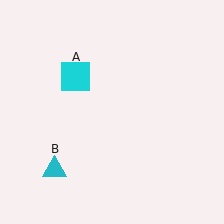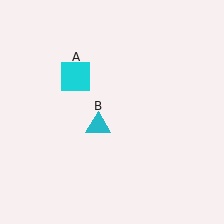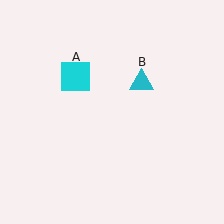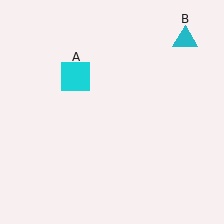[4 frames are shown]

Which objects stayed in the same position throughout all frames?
Cyan square (object A) remained stationary.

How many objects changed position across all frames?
1 object changed position: cyan triangle (object B).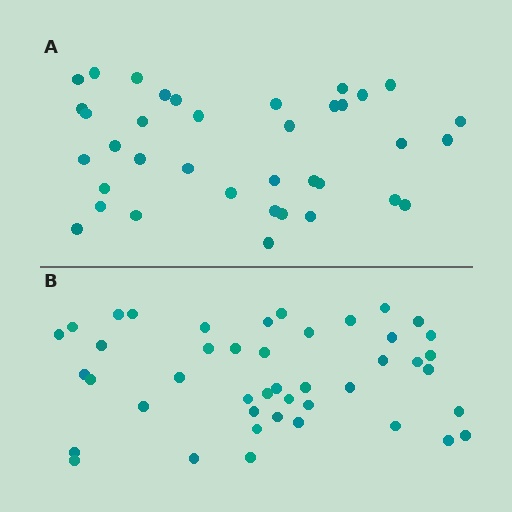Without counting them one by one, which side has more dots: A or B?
Region B (the bottom region) has more dots.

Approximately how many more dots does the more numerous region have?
Region B has roughly 8 or so more dots than region A.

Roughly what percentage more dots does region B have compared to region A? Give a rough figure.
About 20% more.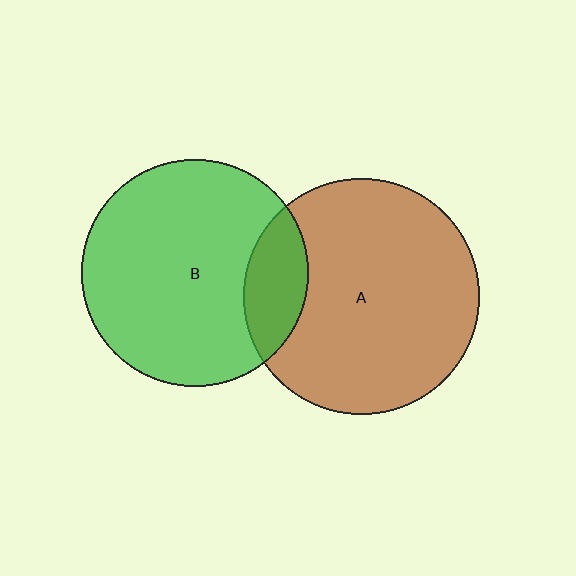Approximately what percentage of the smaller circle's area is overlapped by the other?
Approximately 15%.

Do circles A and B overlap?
Yes.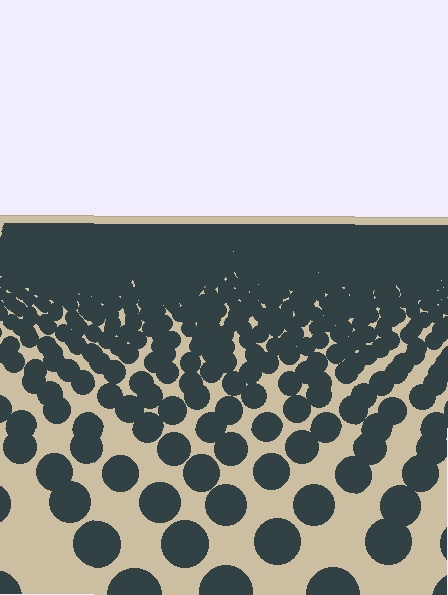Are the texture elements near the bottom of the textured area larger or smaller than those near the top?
Larger. Near the bottom, elements are closer to the viewer and appear at a bigger on-screen size.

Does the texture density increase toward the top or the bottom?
Density increases toward the top.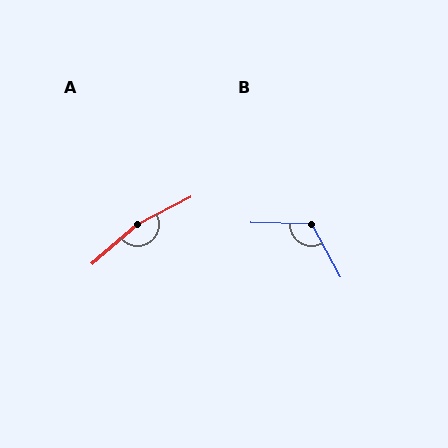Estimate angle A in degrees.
Approximately 166 degrees.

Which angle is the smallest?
B, at approximately 121 degrees.